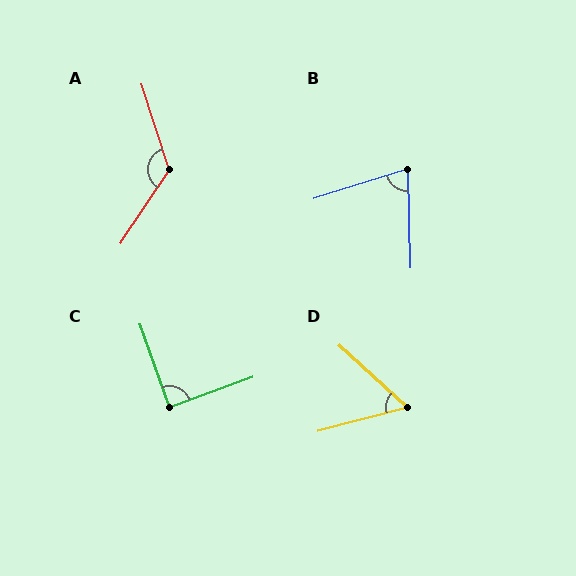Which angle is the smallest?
D, at approximately 57 degrees.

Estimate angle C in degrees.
Approximately 89 degrees.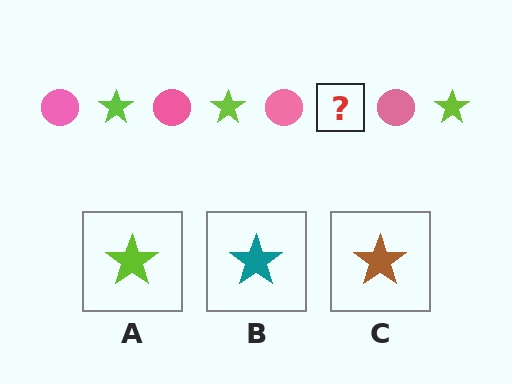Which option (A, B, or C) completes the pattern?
A.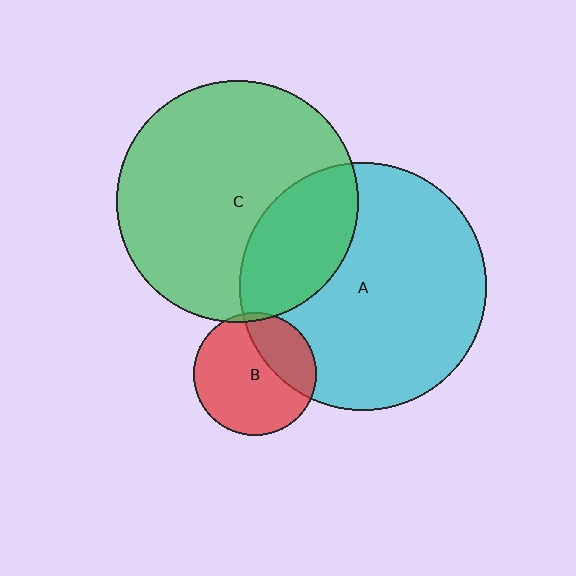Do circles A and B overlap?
Yes.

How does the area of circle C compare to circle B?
Approximately 3.9 times.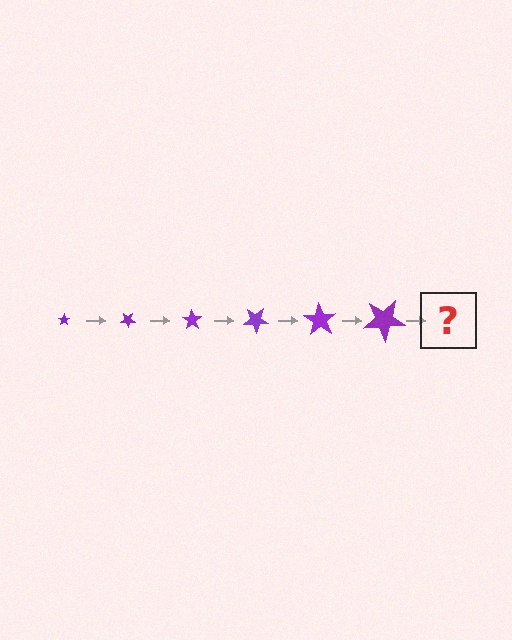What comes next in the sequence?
The next element should be a star, larger than the previous one and rotated 210 degrees from the start.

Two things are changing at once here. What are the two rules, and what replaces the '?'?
The two rules are that the star grows larger each step and it rotates 35 degrees each step. The '?' should be a star, larger than the previous one and rotated 210 degrees from the start.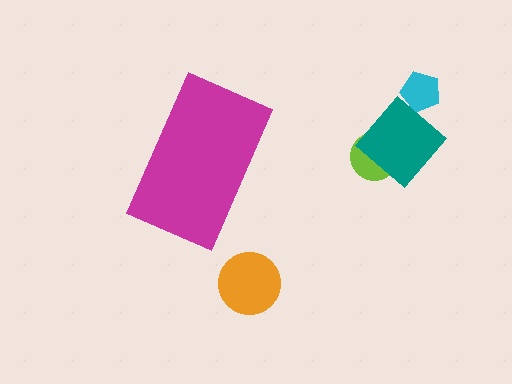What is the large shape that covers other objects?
A magenta rectangle.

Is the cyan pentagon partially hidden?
No, the cyan pentagon is fully visible.